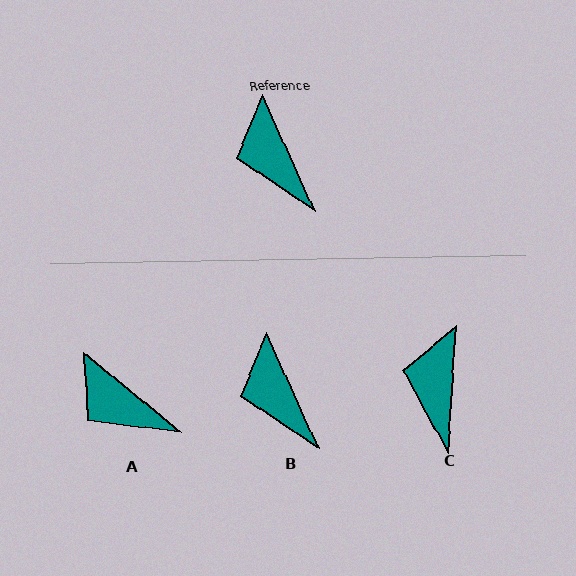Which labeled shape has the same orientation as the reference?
B.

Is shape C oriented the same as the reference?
No, it is off by about 28 degrees.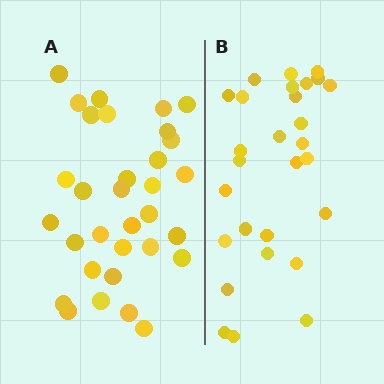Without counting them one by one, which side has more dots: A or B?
Region A (the left region) has more dots.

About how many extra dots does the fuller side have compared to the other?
Region A has about 4 more dots than region B.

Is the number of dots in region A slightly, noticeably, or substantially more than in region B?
Region A has only slightly more — the two regions are fairly close. The ratio is roughly 1.1 to 1.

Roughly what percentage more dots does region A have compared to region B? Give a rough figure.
About 15% more.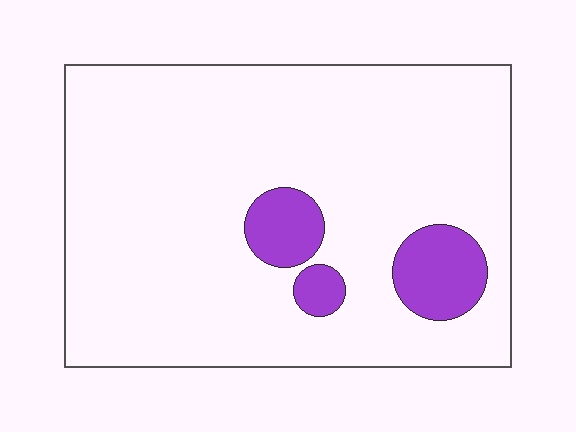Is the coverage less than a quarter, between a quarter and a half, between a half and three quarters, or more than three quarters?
Less than a quarter.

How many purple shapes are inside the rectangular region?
3.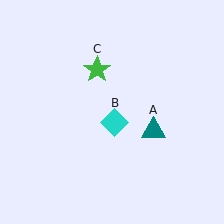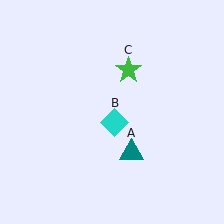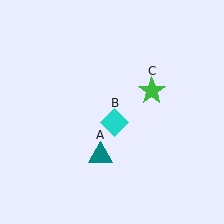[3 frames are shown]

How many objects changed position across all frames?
2 objects changed position: teal triangle (object A), green star (object C).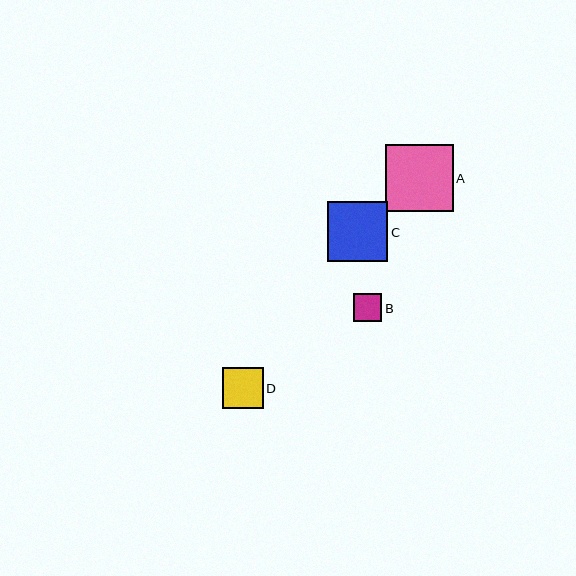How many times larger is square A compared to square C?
Square A is approximately 1.1 times the size of square C.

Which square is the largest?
Square A is the largest with a size of approximately 67 pixels.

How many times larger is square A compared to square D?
Square A is approximately 1.6 times the size of square D.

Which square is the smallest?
Square B is the smallest with a size of approximately 28 pixels.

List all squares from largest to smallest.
From largest to smallest: A, C, D, B.